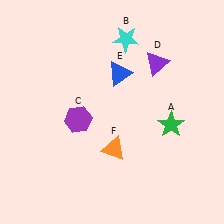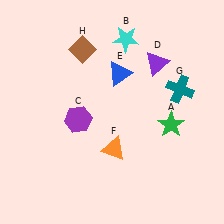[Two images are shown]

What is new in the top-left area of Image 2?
A brown diamond (H) was added in the top-left area of Image 2.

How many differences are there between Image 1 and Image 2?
There are 2 differences between the two images.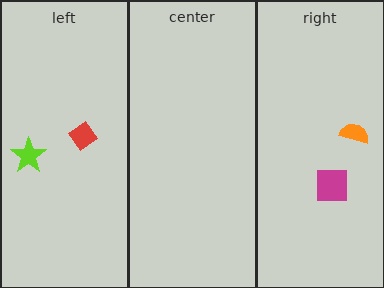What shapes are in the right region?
The magenta square, the orange semicircle.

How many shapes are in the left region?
2.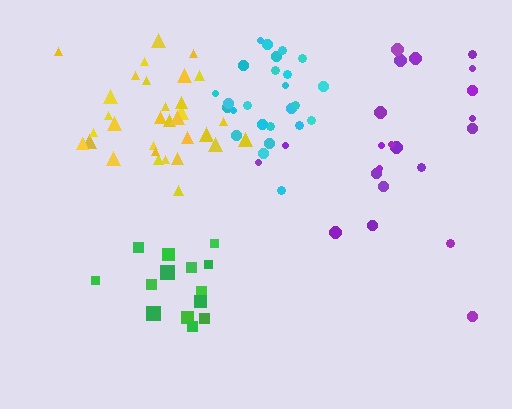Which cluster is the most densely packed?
Cyan.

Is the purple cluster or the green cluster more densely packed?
Green.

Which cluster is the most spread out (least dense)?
Purple.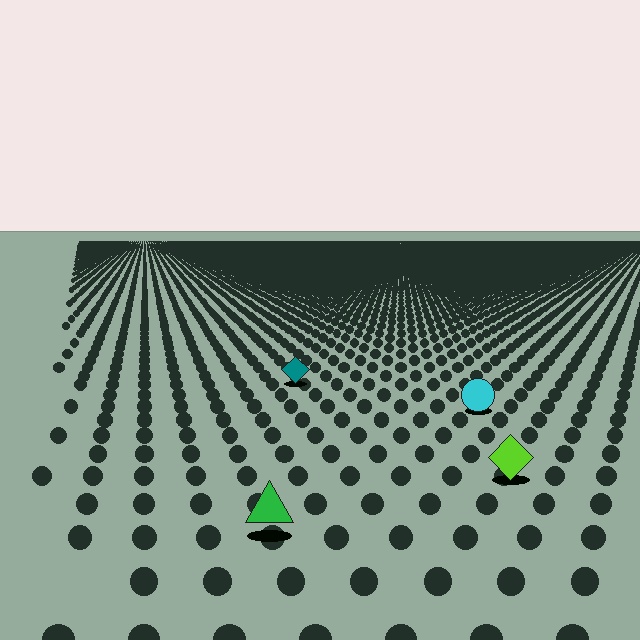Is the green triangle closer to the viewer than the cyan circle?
Yes. The green triangle is closer — you can tell from the texture gradient: the ground texture is coarser near it.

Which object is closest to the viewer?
The green triangle is closest. The texture marks near it are larger and more spread out.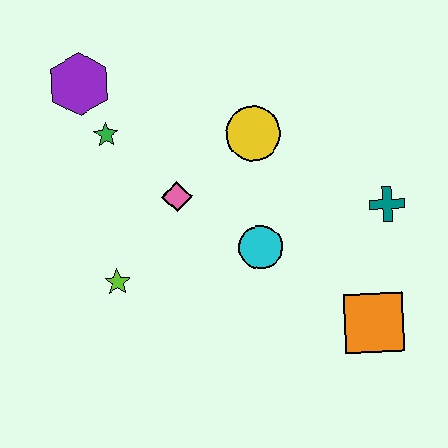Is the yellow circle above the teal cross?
Yes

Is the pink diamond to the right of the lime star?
Yes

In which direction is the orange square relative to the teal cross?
The orange square is below the teal cross.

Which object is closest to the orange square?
The teal cross is closest to the orange square.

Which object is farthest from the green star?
The orange square is farthest from the green star.